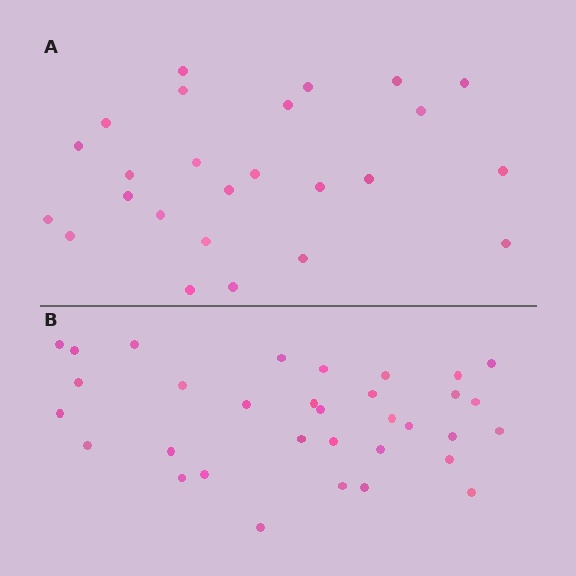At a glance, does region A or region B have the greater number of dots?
Region B (the bottom region) has more dots.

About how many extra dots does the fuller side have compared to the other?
Region B has roughly 8 or so more dots than region A.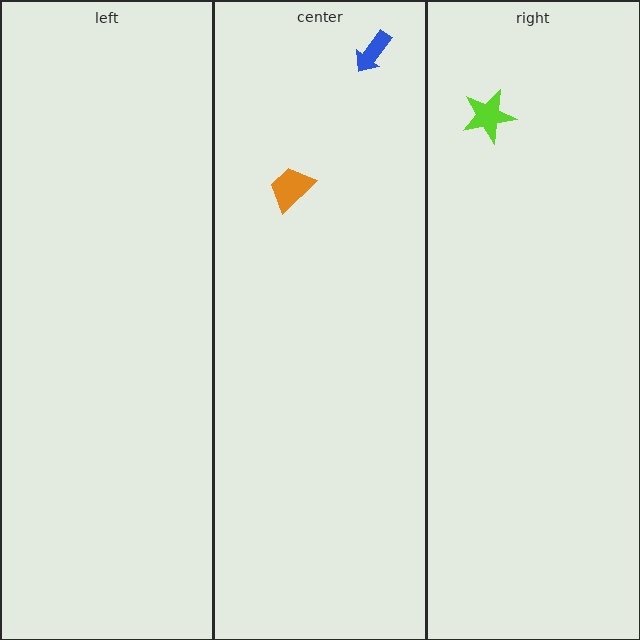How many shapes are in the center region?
2.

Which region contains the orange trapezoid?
The center region.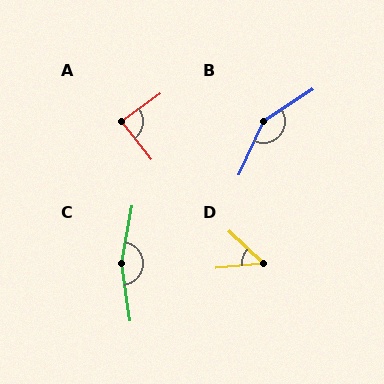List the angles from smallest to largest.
D (49°), A (88°), B (148°), C (161°).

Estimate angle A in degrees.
Approximately 88 degrees.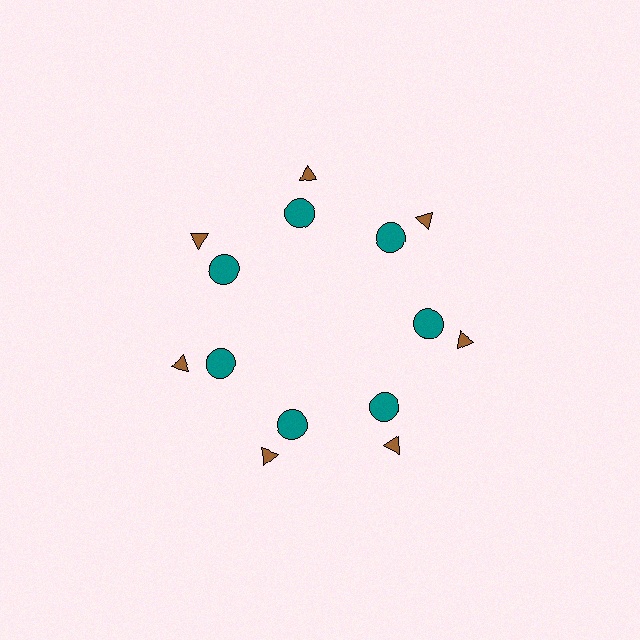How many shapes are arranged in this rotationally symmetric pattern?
There are 14 shapes, arranged in 7 groups of 2.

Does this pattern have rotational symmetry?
Yes, this pattern has 7-fold rotational symmetry. It looks the same after rotating 51 degrees around the center.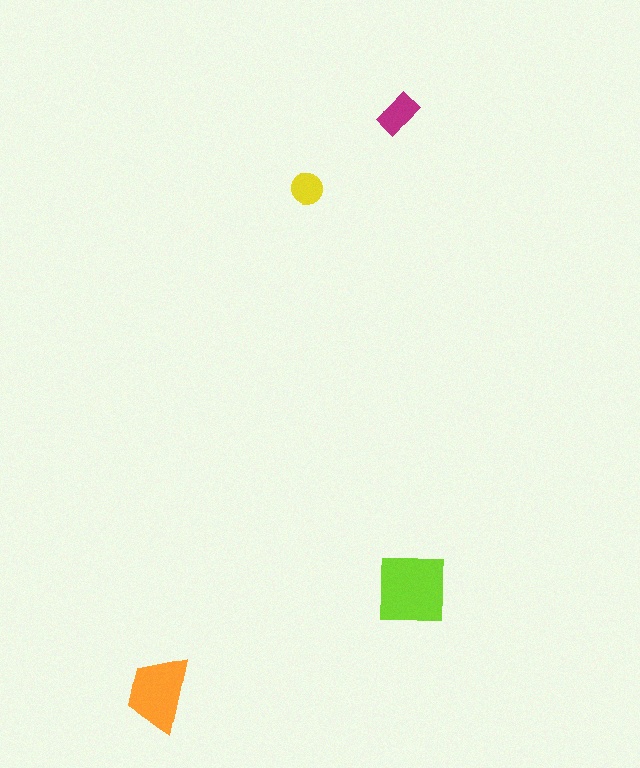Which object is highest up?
The magenta rectangle is topmost.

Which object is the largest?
The lime square.